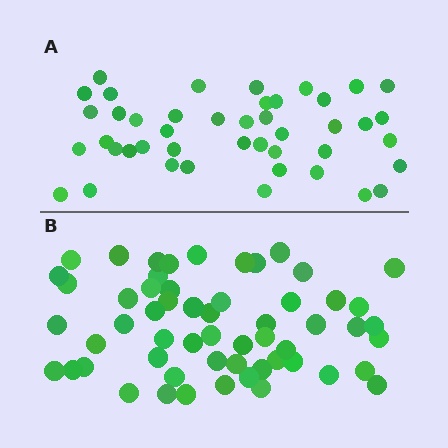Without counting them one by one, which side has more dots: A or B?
Region B (the bottom region) has more dots.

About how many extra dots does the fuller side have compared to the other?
Region B has approximately 15 more dots than region A.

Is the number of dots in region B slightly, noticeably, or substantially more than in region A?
Region B has noticeably more, but not dramatically so. The ratio is roughly 1.3 to 1.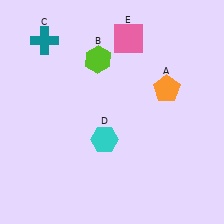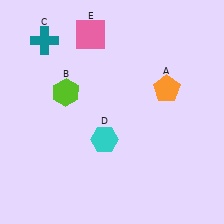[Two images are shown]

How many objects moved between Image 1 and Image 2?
2 objects moved between the two images.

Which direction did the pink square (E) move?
The pink square (E) moved left.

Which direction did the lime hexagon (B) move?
The lime hexagon (B) moved down.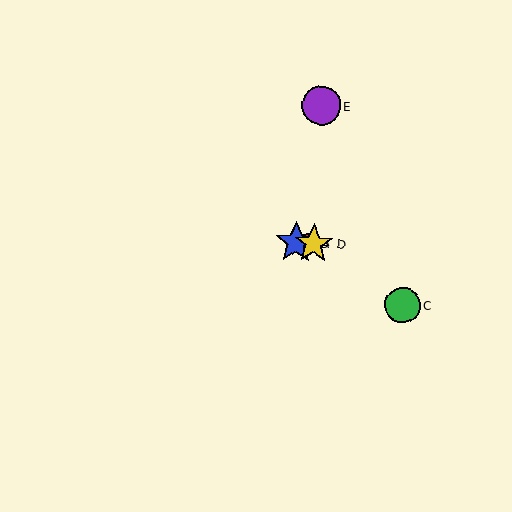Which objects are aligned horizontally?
Objects A, B, D are aligned horizontally.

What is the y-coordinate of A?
Object A is at y≈243.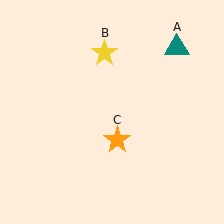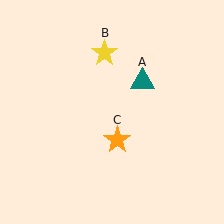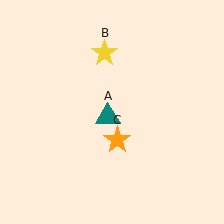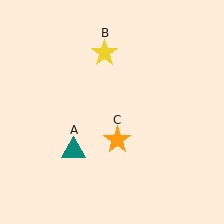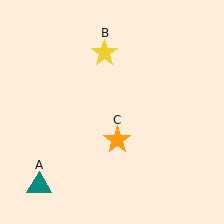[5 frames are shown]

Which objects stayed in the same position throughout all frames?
Yellow star (object B) and orange star (object C) remained stationary.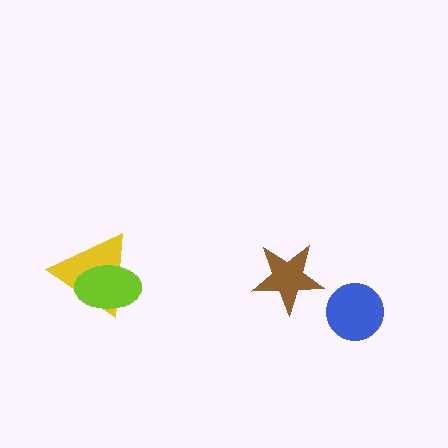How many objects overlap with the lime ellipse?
1 object overlaps with the lime ellipse.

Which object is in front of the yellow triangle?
The lime ellipse is in front of the yellow triangle.